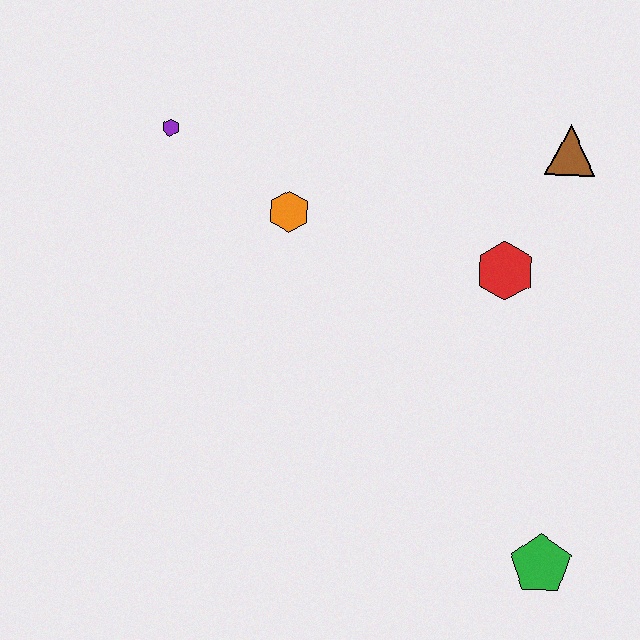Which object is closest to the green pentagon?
The red hexagon is closest to the green pentagon.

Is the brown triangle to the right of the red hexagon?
Yes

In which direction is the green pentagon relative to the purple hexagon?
The green pentagon is below the purple hexagon.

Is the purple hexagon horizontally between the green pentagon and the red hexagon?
No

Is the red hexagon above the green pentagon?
Yes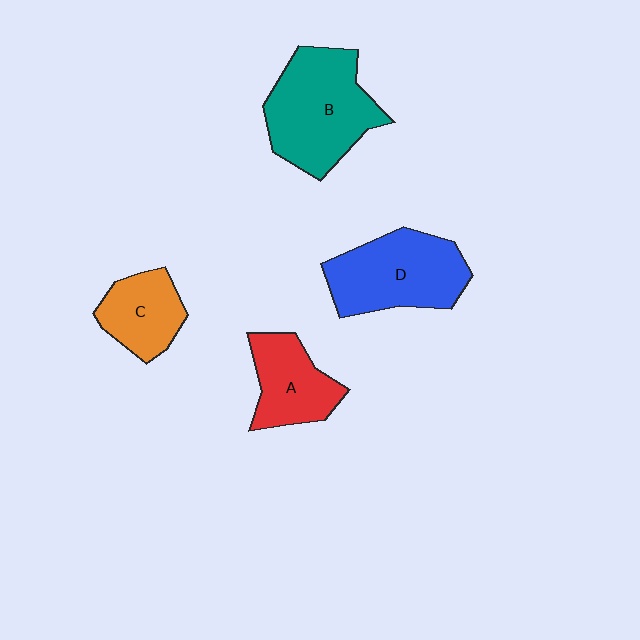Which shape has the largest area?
Shape B (teal).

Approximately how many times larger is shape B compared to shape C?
Approximately 1.9 times.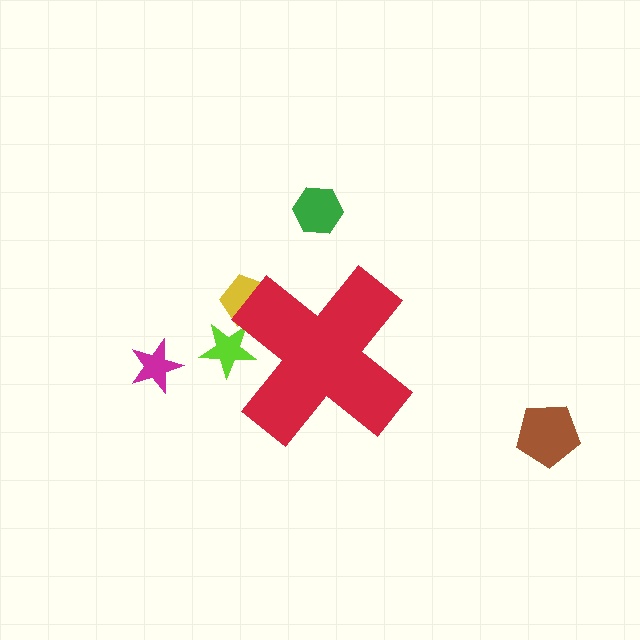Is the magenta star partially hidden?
No, the magenta star is fully visible.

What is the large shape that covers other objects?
A red cross.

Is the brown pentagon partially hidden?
No, the brown pentagon is fully visible.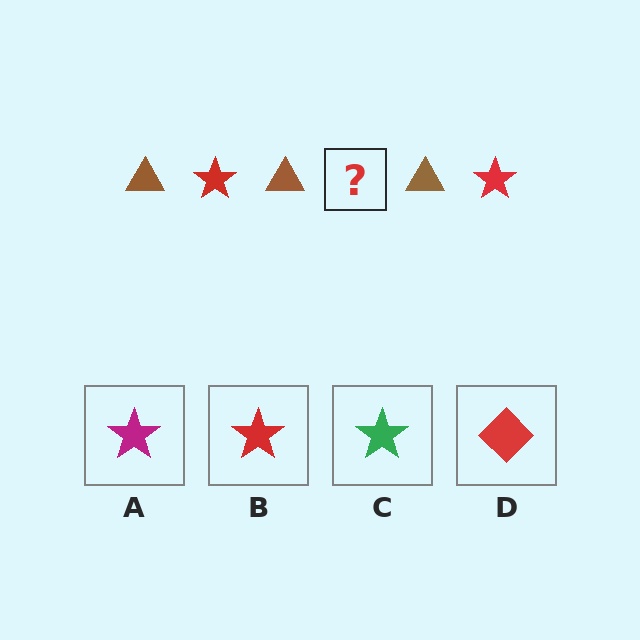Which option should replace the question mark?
Option B.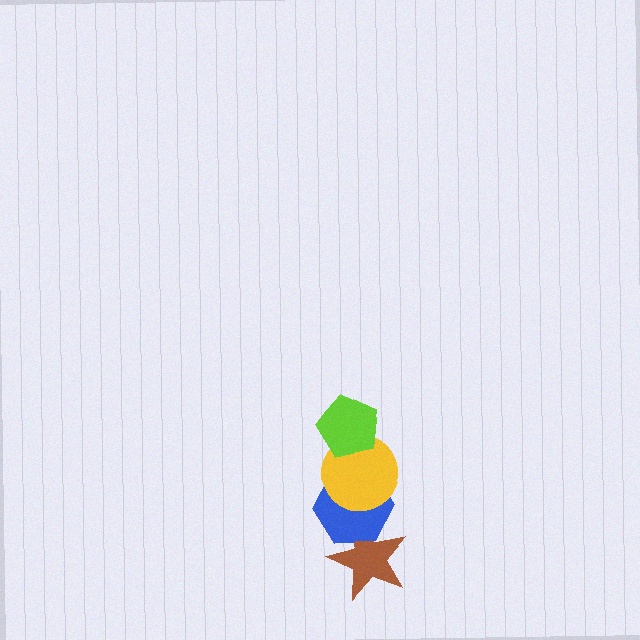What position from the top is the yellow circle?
The yellow circle is 2nd from the top.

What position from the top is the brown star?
The brown star is 4th from the top.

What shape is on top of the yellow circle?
The lime pentagon is on top of the yellow circle.